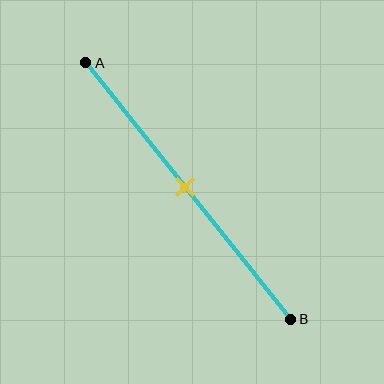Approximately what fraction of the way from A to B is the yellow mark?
The yellow mark is approximately 50% of the way from A to B.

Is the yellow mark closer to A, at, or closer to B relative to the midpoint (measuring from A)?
The yellow mark is approximately at the midpoint of segment AB.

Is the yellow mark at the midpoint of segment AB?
Yes, the mark is approximately at the midpoint.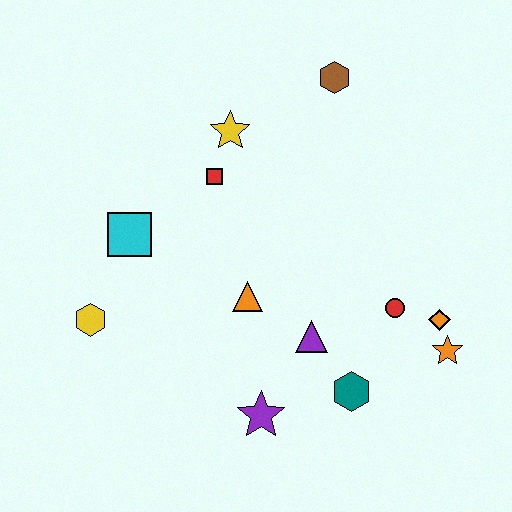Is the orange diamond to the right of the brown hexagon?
Yes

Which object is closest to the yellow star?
The red square is closest to the yellow star.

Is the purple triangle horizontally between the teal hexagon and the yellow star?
Yes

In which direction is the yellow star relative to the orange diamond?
The yellow star is to the left of the orange diamond.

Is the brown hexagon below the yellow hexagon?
No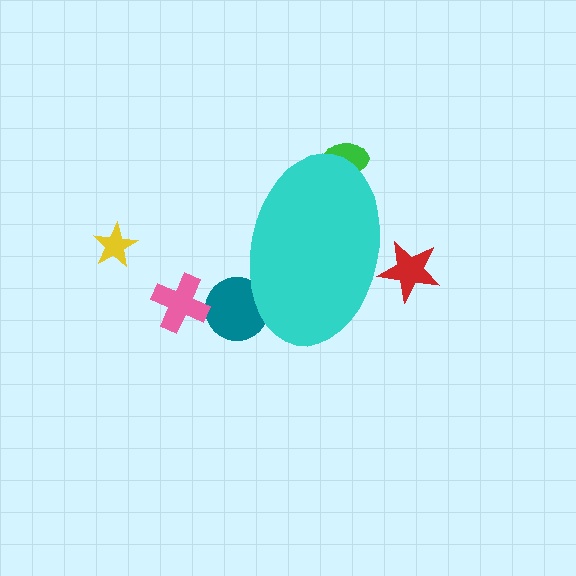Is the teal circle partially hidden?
Yes, the teal circle is partially hidden behind the cyan ellipse.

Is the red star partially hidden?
Yes, the red star is partially hidden behind the cyan ellipse.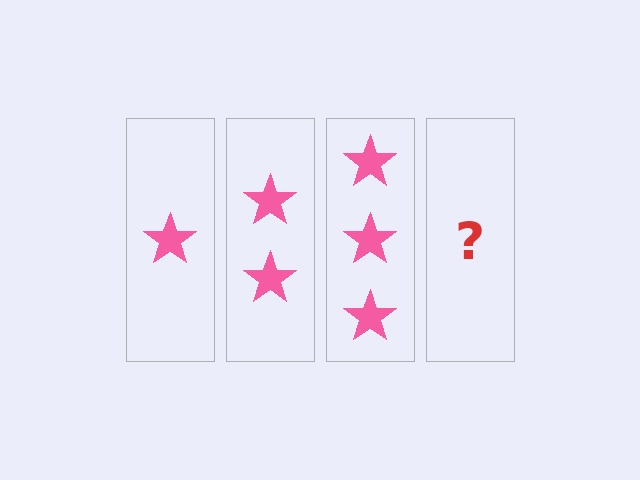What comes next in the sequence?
The next element should be 4 stars.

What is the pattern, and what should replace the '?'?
The pattern is that each step adds one more star. The '?' should be 4 stars.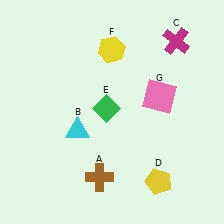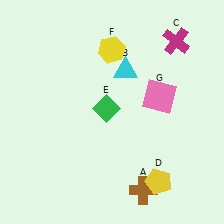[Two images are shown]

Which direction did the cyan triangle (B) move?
The cyan triangle (B) moved up.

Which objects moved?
The objects that moved are: the brown cross (A), the cyan triangle (B).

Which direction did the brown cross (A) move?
The brown cross (A) moved right.